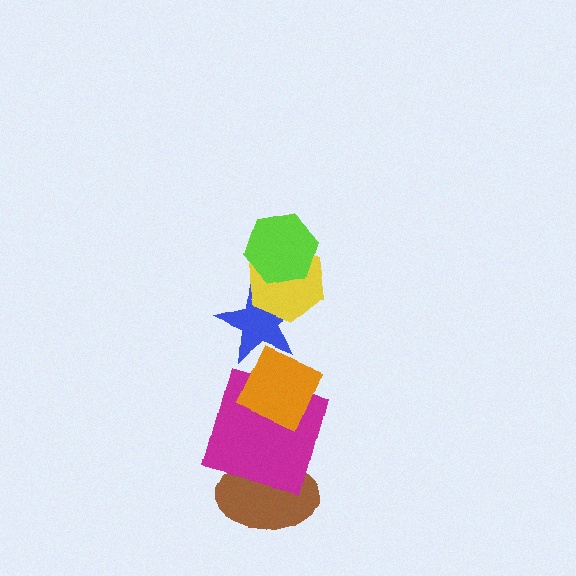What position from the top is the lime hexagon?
The lime hexagon is 1st from the top.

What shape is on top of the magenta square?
The orange diamond is on top of the magenta square.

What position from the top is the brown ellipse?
The brown ellipse is 6th from the top.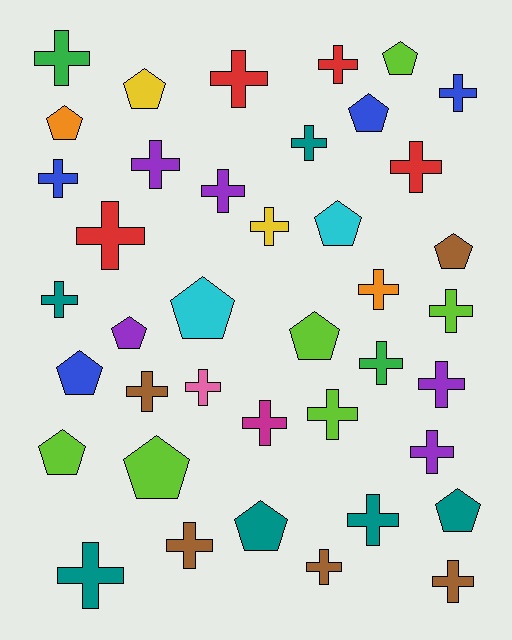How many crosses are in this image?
There are 26 crosses.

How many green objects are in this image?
There are 2 green objects.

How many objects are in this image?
There are 40 objects.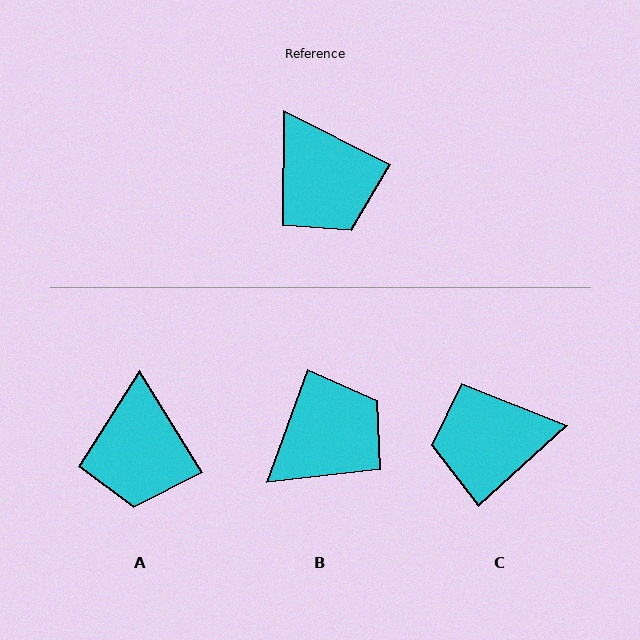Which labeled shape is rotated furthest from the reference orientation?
C, about 111 degrees away.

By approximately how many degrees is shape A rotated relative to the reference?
Approximately 32 degrees clockwise.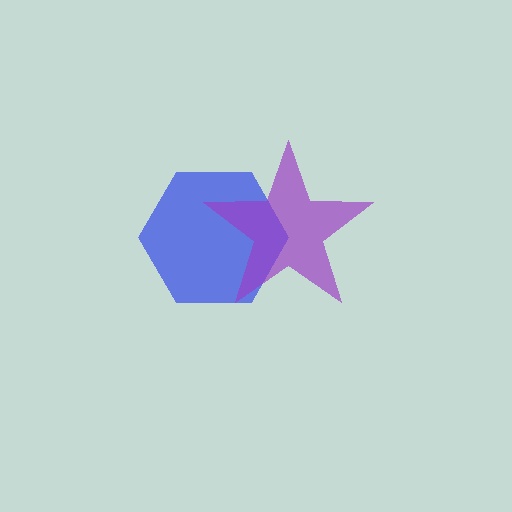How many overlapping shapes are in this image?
There are 2 overlapping shapes in the image.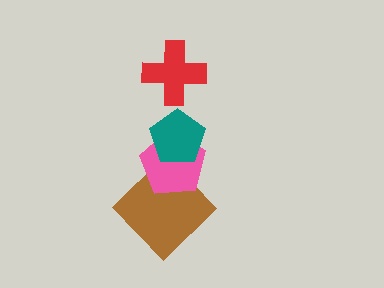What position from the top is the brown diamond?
The brown diamond is 4th from the top.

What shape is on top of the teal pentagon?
The red cross is on top of the teal pentagon.